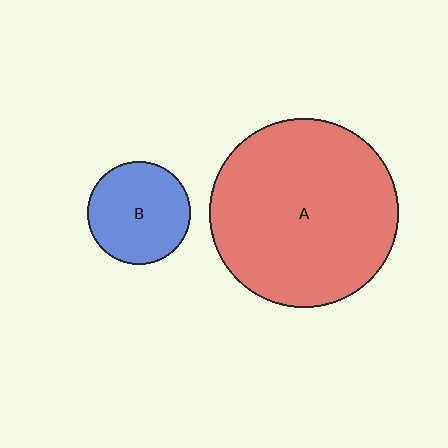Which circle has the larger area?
Circle A (red).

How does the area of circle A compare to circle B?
Approximately 3.4 times.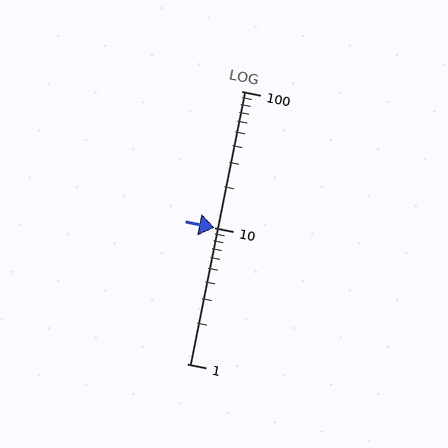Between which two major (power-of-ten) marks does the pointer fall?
The pointer is between 10 and 100.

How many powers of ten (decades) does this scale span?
The scale spans 2 decades, from 1 to 100.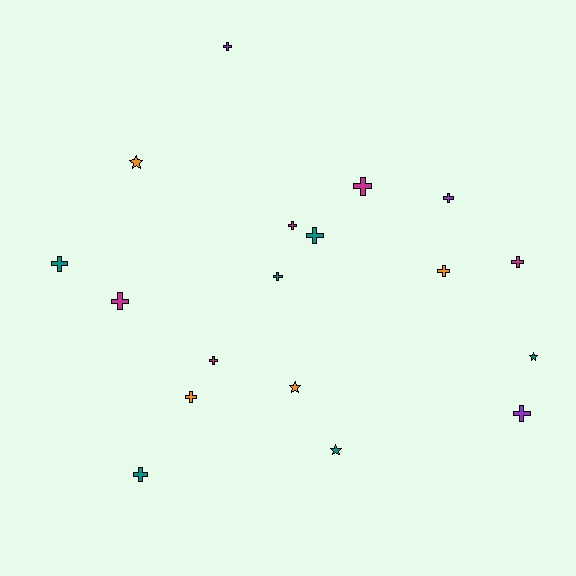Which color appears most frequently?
Teal, with 6 objects.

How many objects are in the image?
There are 18 objects.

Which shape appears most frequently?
Cross, with 14 objects.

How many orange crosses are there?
There are 2 orange crosses.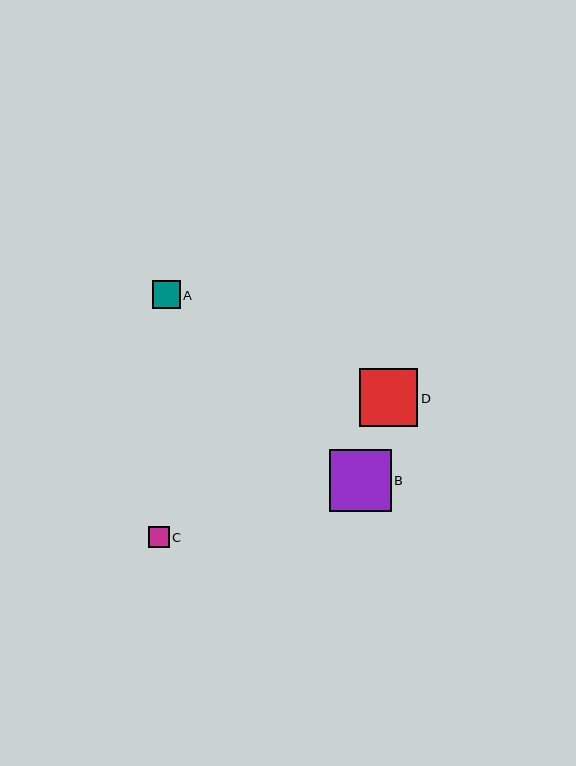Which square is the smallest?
Square C is the smallest with a size of approximately 21 pixels.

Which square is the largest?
Square B is the largest with a size of approximately 62 pixels.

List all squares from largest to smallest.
From largest to smallest: B, D, A, C.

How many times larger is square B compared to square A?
Square B is approximately 2.2 times the size of square A.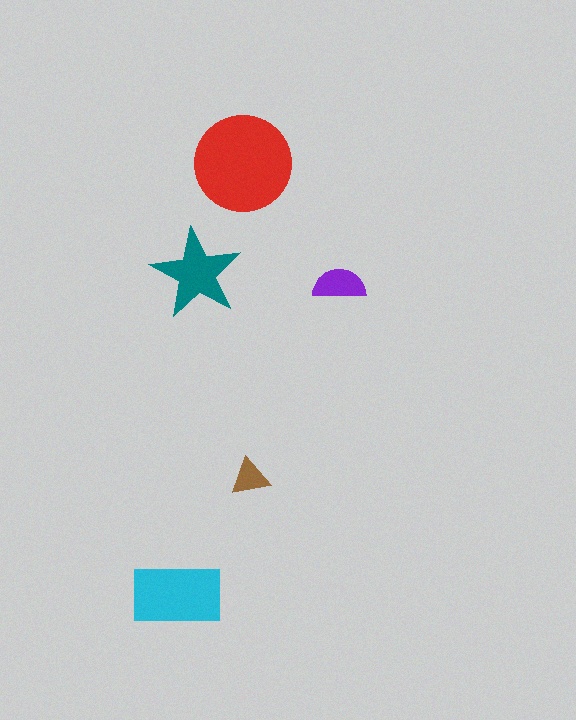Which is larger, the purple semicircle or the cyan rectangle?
The cyan rectangle.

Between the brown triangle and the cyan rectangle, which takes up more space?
The cyan rectangle.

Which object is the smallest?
The brown triangle.